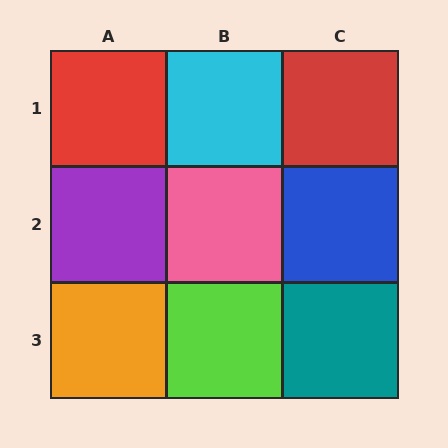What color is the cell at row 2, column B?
Pink.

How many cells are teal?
1 cell is teal.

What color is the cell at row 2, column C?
Blue.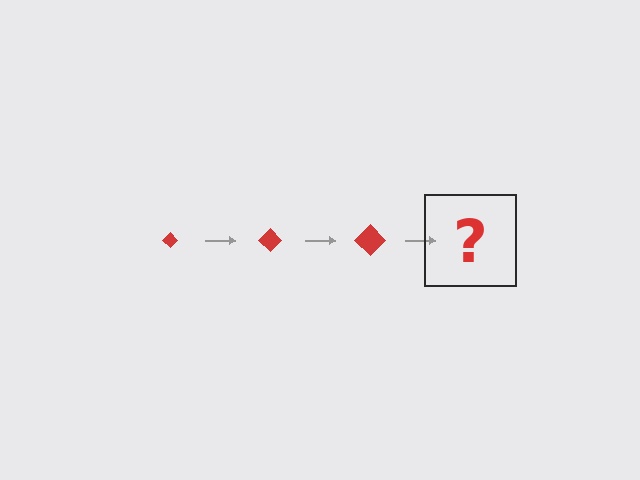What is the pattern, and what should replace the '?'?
The pattern is that the diamond gets progressively larger each step. The '?' should be a red diamond, larger than the previous one.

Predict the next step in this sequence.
The next step is a red diamond, larger than the previous one.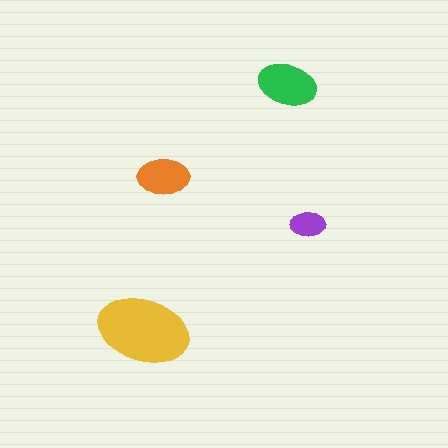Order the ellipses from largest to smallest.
the yellow one, the green one, the orange one, the purple one.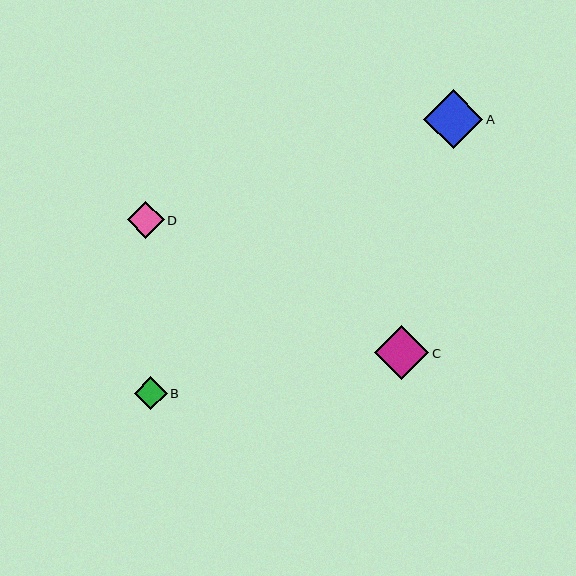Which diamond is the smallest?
Diamond B is the smallest with a size of approximately 33 pixels.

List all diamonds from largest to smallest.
From largest to smallest: A, C, D, B.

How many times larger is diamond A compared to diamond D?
Diamond A is approximately 1.6 times the size of diamond D.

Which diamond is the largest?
Diamond A is the largest with a size of approximately 59 pixels.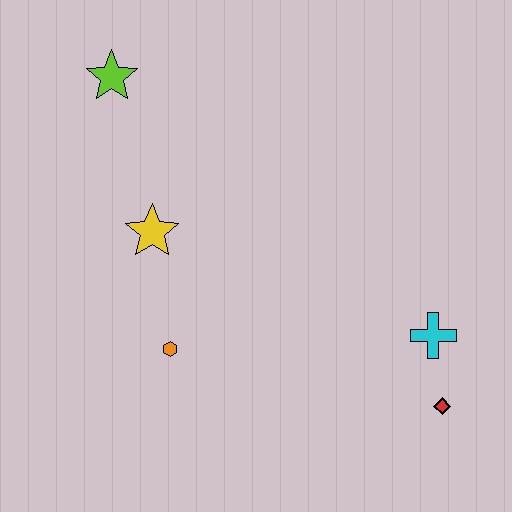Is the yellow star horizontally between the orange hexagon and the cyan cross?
No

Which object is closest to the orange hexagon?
The yellow star is closest to the orange hexagon.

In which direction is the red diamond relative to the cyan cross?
The red diamond is below the cyan cross.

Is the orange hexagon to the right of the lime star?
Yes